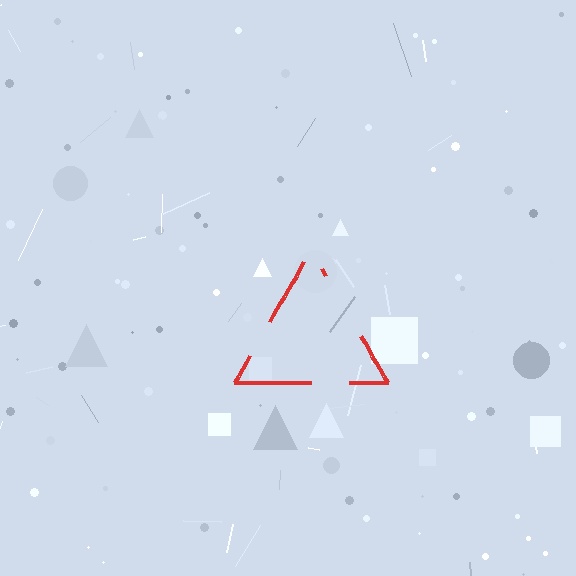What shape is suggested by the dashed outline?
The dashed outline suggests a triangle.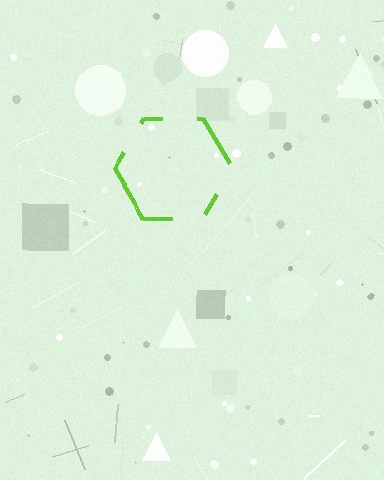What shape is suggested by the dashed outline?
The dashed outline suggests a hexagon.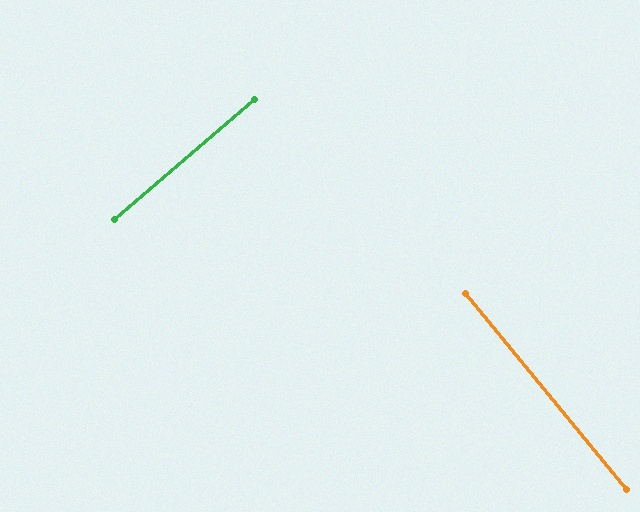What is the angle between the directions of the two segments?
Approximately 89 degrees.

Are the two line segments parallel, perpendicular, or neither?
Perpendicular — they meet at approximately 89°.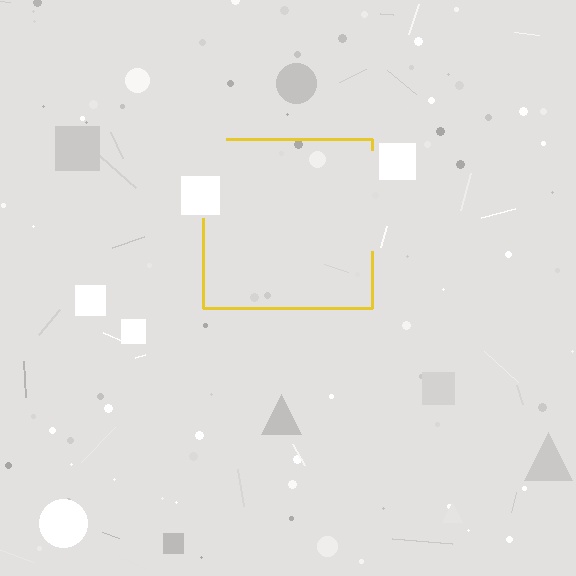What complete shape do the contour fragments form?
The contour fragments form a square.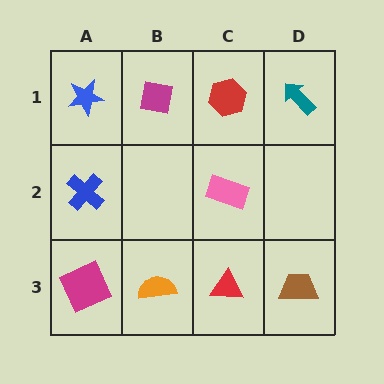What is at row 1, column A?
A blue star.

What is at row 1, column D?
A teal arrow.